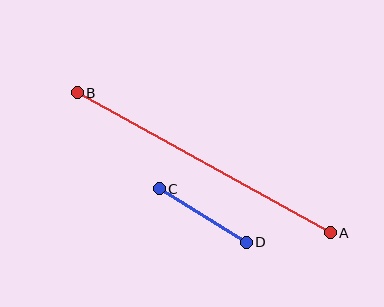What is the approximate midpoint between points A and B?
The midpoint is at approximately (204, 163) pixels.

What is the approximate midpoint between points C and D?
The midpoint is at approximately (203, 216) pixels.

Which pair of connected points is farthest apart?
Points A and B are farthest apart.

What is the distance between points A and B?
The distance is approximately 289 pixels.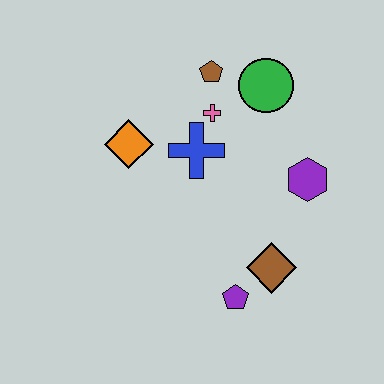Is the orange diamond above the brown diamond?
Yes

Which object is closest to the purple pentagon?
The brown diamond is closest to the purple pentagon.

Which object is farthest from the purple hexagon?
The orange diamond is farthest from the purple hexagon.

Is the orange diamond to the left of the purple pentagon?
Yes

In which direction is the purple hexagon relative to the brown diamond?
The purple hexagon is above the brown diamond.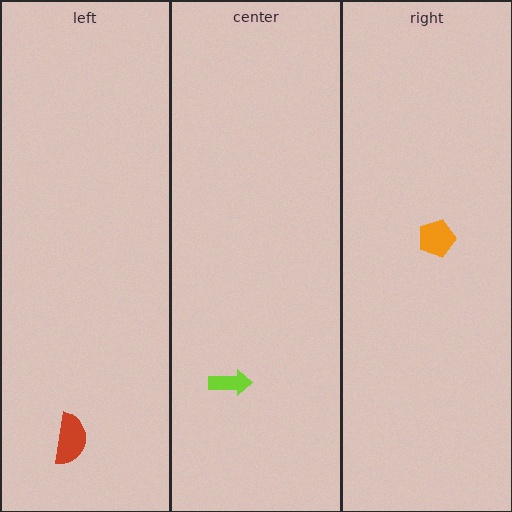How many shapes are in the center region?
1.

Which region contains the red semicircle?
The left region.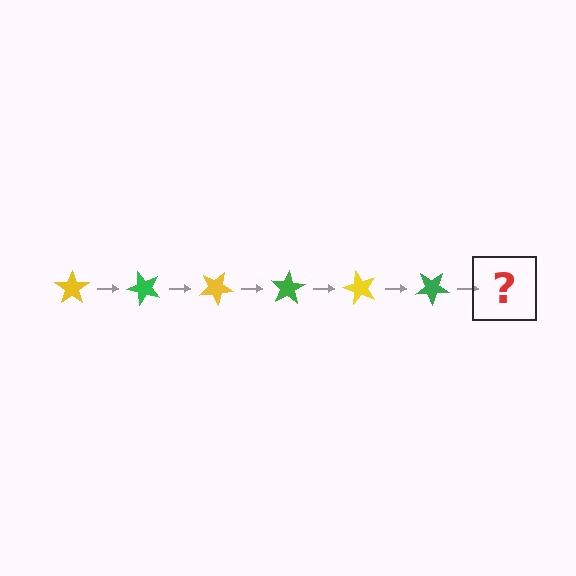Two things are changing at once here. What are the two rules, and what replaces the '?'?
The two rules are that it rotates 50 degrees each step and the color cycles through yellow and green. The '?' should be a yellow star, rotated 300 degrees from the start.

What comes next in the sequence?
The next element should be a yellow star, rotated 300 degrees from the start.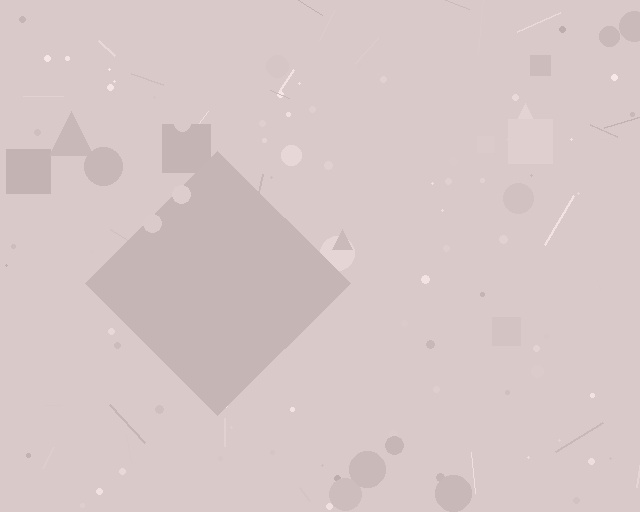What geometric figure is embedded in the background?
A diamond is embedded in the background.